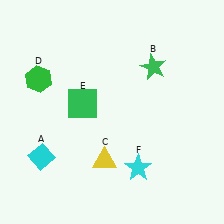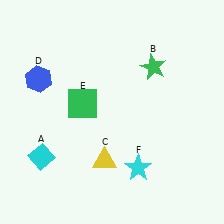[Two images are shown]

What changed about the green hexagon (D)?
In Image 1, D is green. In Image 2, it changed to blue.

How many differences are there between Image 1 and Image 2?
There is 1 difference between the two images.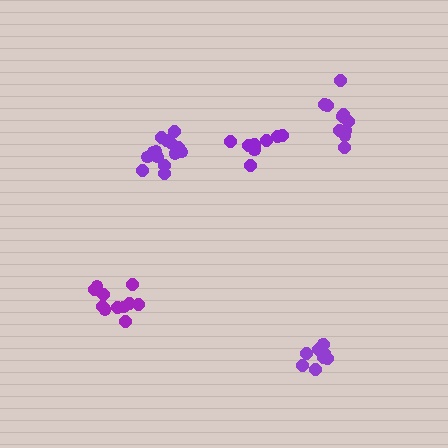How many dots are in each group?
Group 1: 10 dots, Group 2: 9 dots, Group 3: 14 dots, Group 4: 11 dots, Group 5: 9 dots (53 total).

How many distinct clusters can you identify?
There are 5 distinct clusters.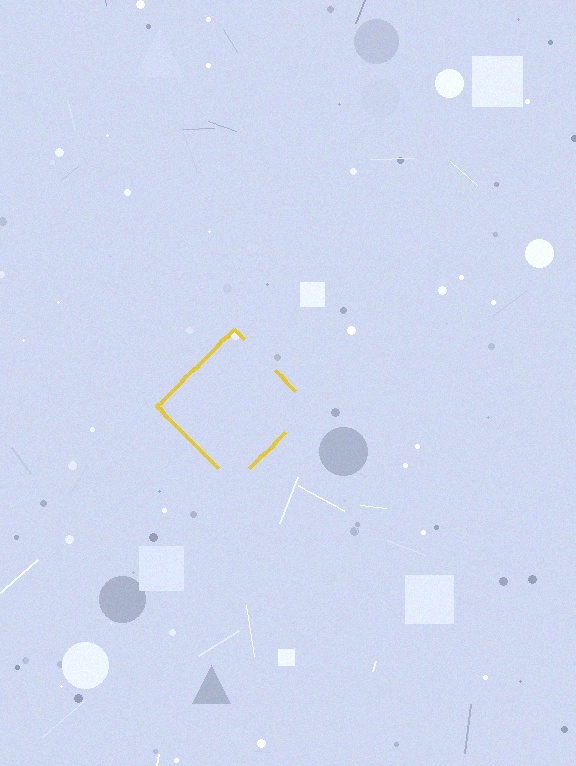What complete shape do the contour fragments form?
The contour fragments form a diamond.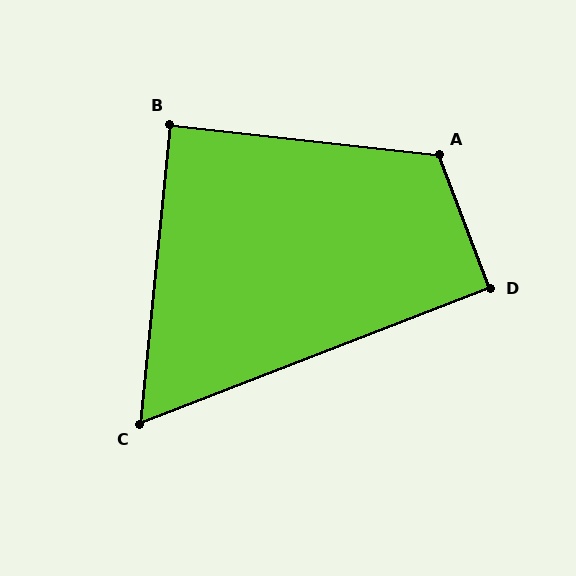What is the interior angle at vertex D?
Approximately 91 degrees (approximately right).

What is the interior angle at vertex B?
Approximately 89 degrees (approximately right).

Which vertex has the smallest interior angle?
C, at approximately 63 degrees.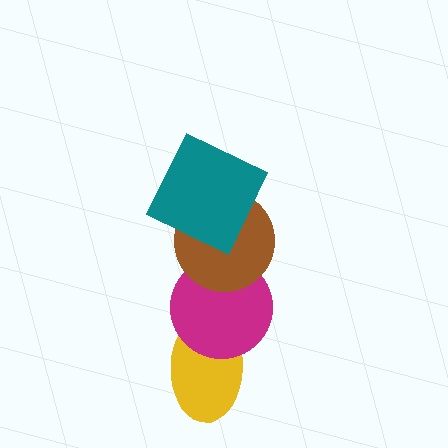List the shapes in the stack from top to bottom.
From top to bottom: the teal square, the brown circle, the magenta circle, the yellow ellipse.